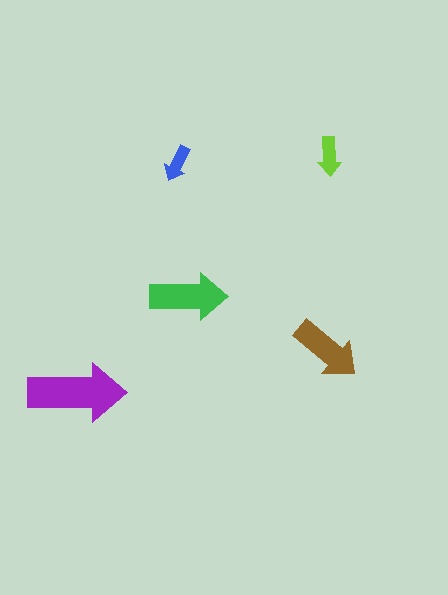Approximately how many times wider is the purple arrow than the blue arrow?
About 2.5 times wider.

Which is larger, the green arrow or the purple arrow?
The purple one.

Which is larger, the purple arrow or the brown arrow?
The purple one.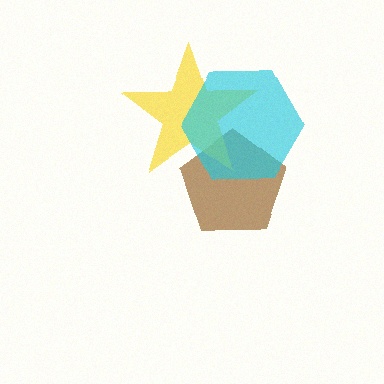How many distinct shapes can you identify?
There are 3 distinct shapes: a brown pentagon, a yellow star, a cyan hexagon.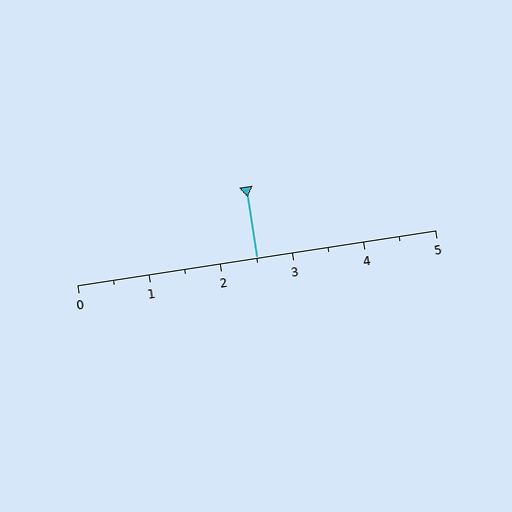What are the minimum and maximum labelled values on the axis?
The axis runs from 0 to 5.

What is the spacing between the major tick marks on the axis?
The major ticks are spaced 1 apart.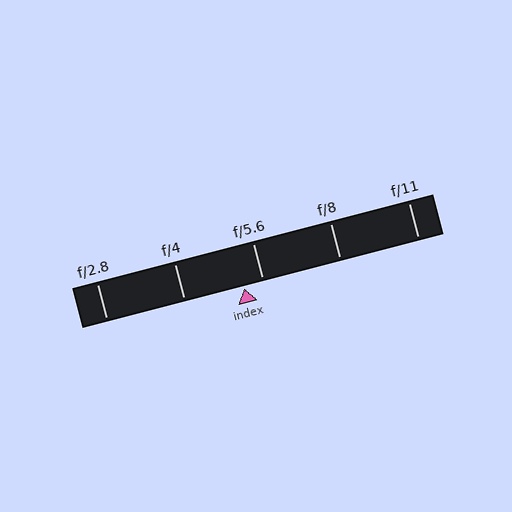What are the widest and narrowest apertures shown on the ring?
The widest aperture shown is f/2.8 and the narrowest is f/11.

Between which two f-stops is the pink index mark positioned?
The index mark is between f/4 and f/5.6.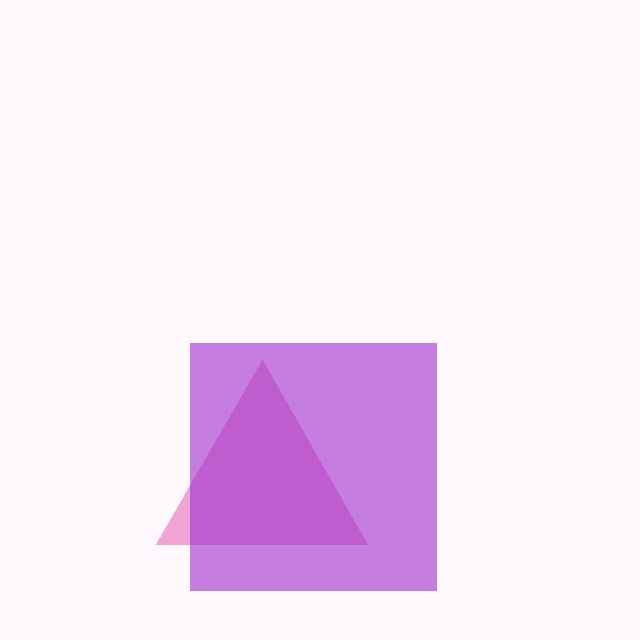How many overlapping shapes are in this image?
There are 2 overlapping shapes in the image.